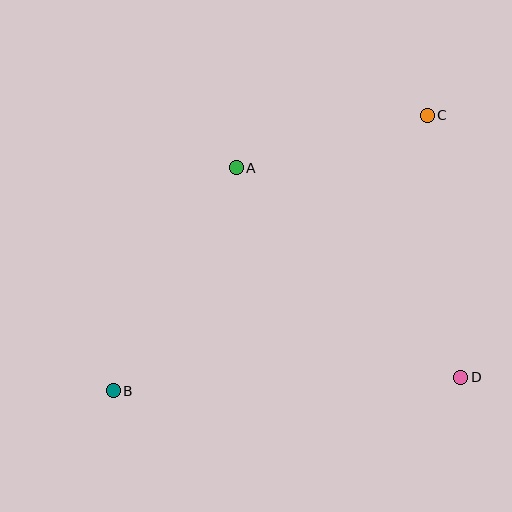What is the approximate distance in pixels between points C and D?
The distance between C and D is approximately 264 pixels.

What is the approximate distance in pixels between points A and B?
The distance between A and B is approximately 254 pixels.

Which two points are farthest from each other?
Points B and C are farthest from each other.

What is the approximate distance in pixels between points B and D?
The distance between B and D is approximately 348 pixels.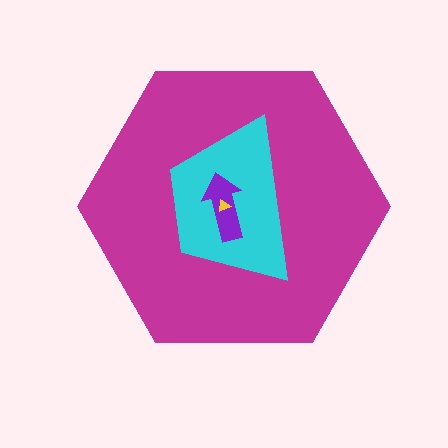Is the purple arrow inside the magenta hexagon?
Yes.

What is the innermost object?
The yellow triangle.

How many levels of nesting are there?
4.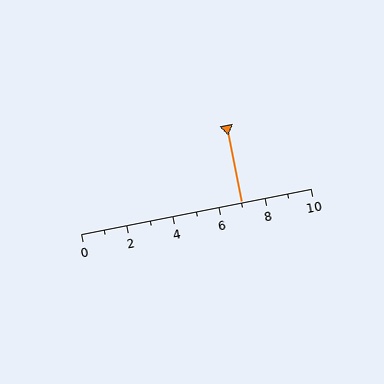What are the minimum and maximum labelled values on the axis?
The axis runs from 0 to 10.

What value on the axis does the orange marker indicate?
The marker indicates approximately 7.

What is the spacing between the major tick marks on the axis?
The major ticks are spaced 2 apart.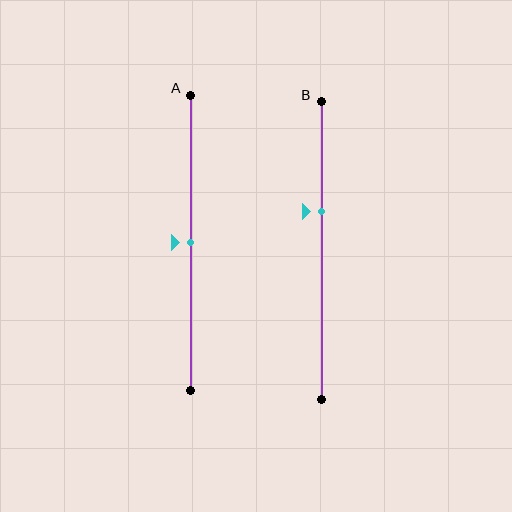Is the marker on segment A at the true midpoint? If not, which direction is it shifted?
Yes, the marker on segment A is at the true midpoint.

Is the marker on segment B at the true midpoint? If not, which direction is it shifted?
No, the marker on segment B is shifted upward by about 13% of the segment length.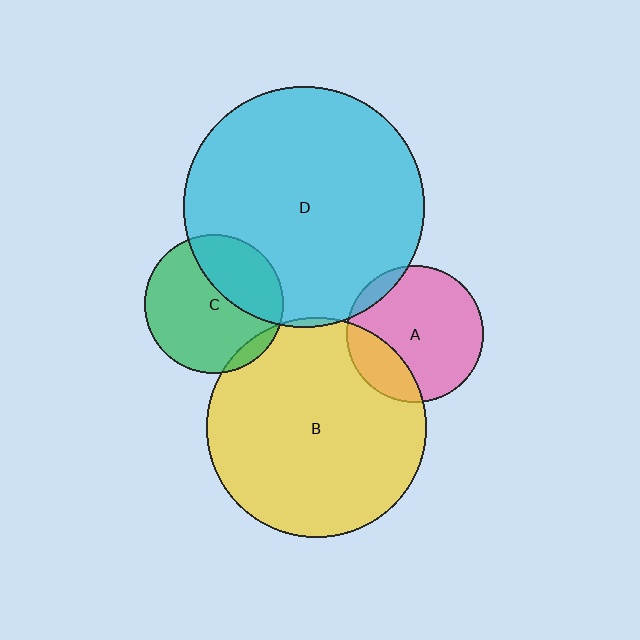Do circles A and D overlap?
Yes.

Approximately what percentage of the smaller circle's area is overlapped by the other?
Approximately 5%.